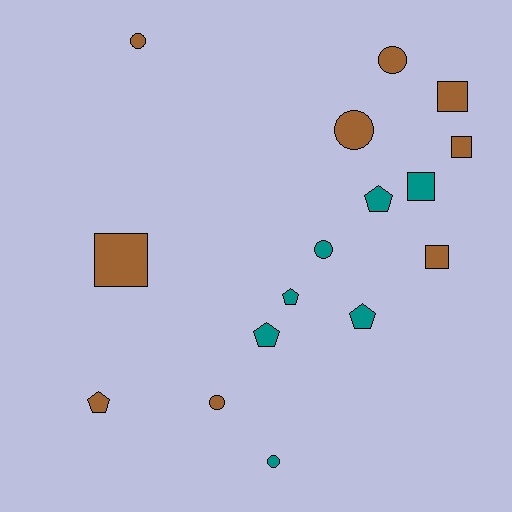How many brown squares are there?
There are 4 brown squares.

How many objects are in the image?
There are 16 objects.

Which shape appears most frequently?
Circle, with 6 objects.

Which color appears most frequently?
Brown, with 9 objects.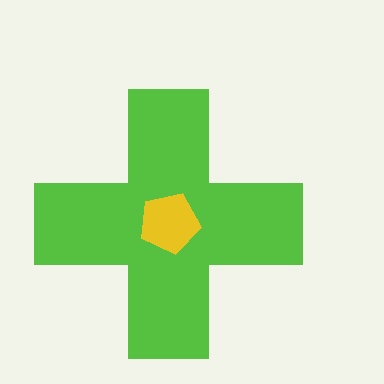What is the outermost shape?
The lime cross.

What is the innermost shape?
The yellow pentagon.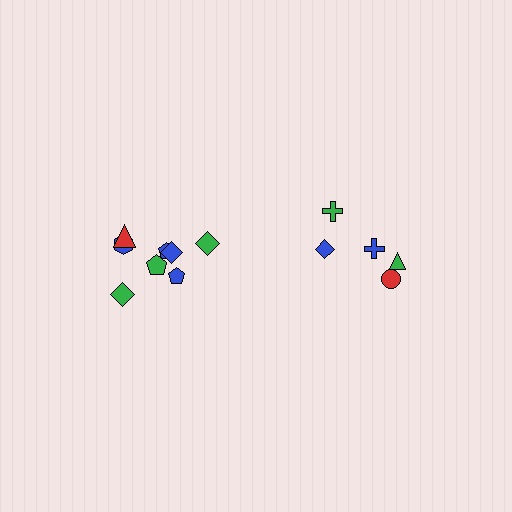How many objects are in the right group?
There are 5 objects.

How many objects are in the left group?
There are 8 objects.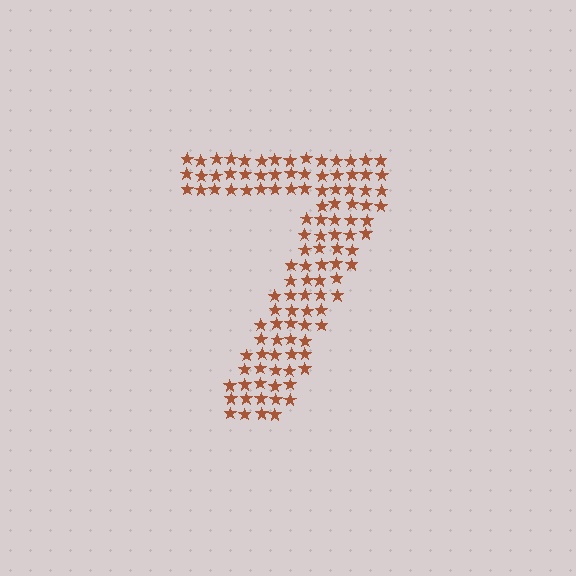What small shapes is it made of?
It is made of small stars.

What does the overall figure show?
The overall figure shows the digit 7.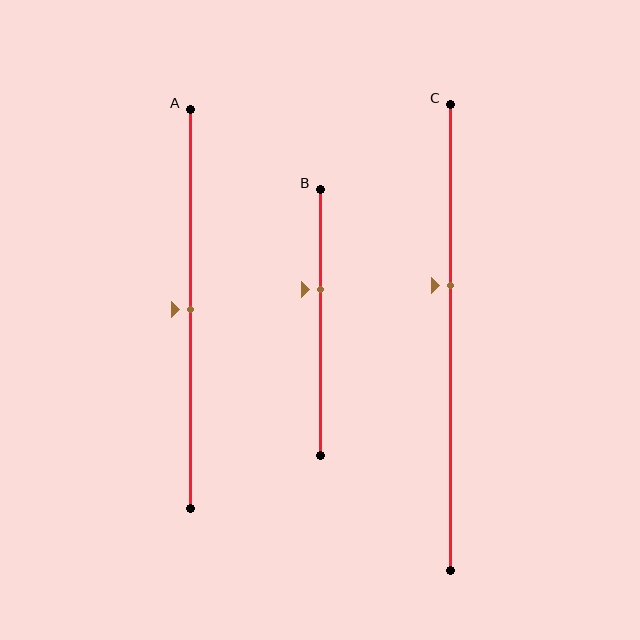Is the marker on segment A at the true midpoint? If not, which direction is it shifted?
Yes, the marker on segment A is at the true midpoint.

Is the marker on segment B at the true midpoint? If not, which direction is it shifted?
No, the marker on segment B is shifted upward by about 12% of the segment length.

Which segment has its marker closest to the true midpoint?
Segment A has its marker closest to the true midpoint.